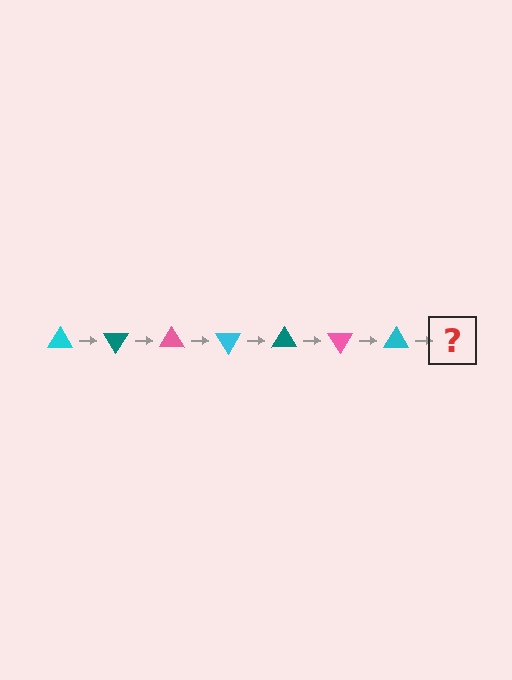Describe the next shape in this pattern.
It should be a teal triangle, rotated 420 degrees from the start.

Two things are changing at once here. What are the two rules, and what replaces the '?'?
The two rules are that it rotates 60 degrees each step and the color cycles through cyan, teal, and pink. The '?' should be a teal triangle, rotated 420 degrees from the start.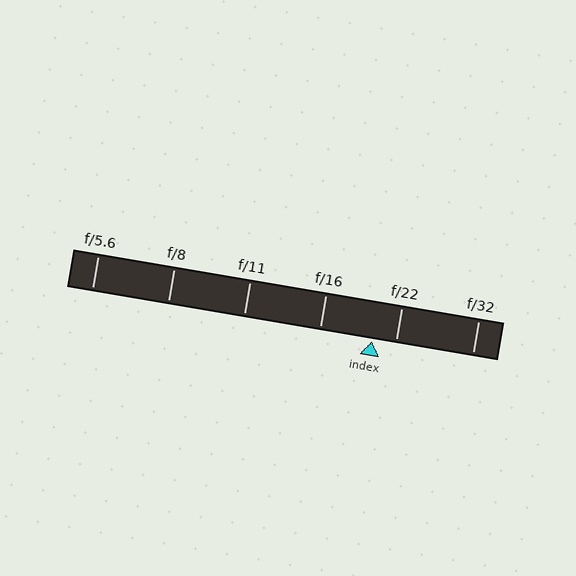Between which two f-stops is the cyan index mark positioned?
The index mark is between f/16 and f/22.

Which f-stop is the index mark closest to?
The index mark is closest to f/22.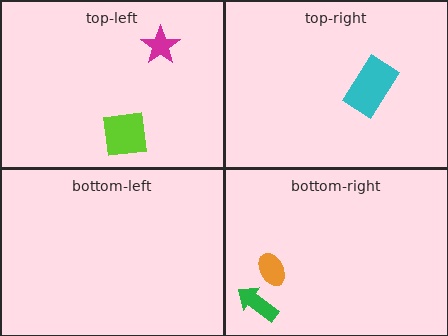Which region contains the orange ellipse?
The bottom-right region.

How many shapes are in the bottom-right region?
2.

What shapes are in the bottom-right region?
The orange ellipse, the green arrow.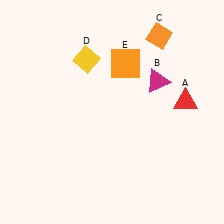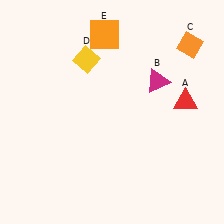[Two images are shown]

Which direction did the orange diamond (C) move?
The orange diamond (C) moved right.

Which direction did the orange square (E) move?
The orange square (E) moved up.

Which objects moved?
The objects that moved are: the orange diamond (C), the orange square (E).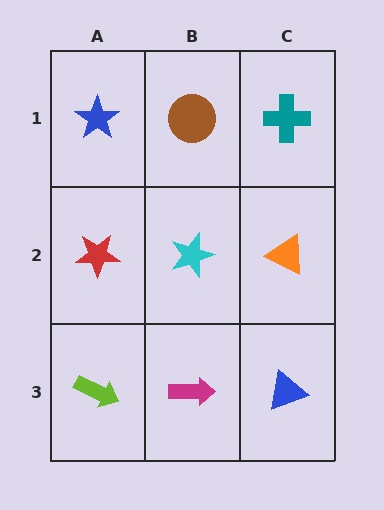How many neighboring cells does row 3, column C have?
2.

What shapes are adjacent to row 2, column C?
A teal cross (row 1, column C), a blue triangle (row 3, column C), a cyan star (row 2, column B).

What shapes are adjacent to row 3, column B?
A cyan star (row 2, column B), a lime arrow (row 3, column A), a blue triangle (row 3, column C).